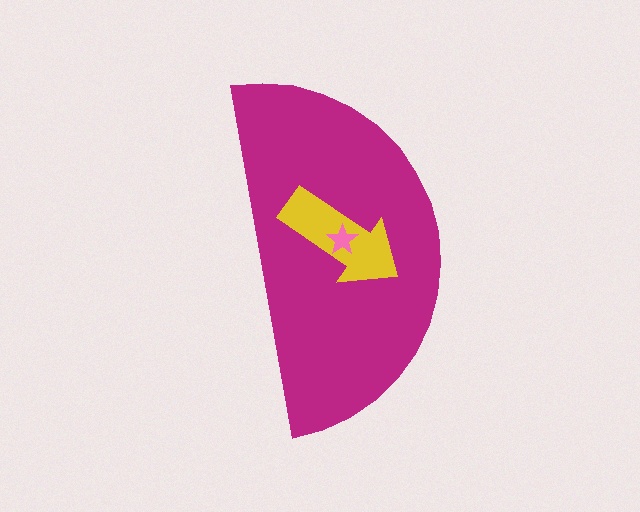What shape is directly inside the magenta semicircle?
The yellow arrow.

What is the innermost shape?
The pink star.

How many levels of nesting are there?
3.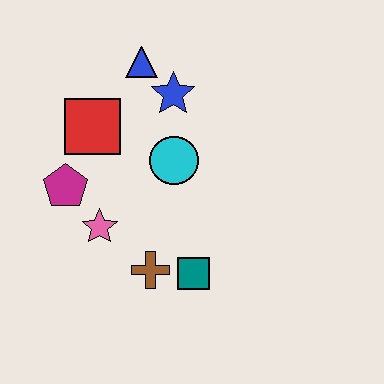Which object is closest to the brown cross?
The teal square is closest to the brown cross.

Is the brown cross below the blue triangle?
Yes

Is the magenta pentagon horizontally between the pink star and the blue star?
No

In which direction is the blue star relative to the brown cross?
The blue star is above the brown cross.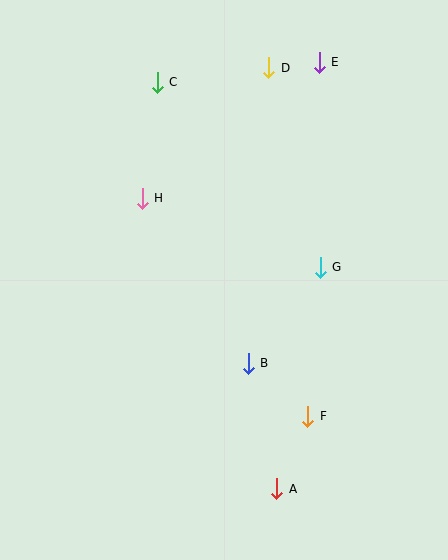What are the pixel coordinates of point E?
Point E is at (319, 62).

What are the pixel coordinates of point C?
Point C is at (157, 82).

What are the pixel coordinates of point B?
Point B is at (248, 363).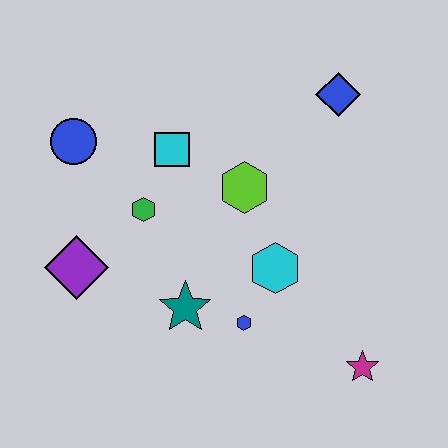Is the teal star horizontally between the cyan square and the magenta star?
Yes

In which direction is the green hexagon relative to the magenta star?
The green hexagon is to the left of the magenta star.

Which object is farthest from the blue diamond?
The purple diamond is farthest from the blue diamond.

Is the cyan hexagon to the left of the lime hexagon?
No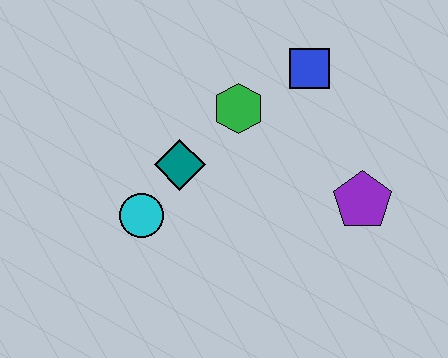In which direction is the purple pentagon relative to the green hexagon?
The purple pentagon is to the right of the green hexagon.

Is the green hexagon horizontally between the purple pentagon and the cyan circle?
Yes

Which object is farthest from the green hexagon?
The purple pentagon is farthest from the green hexagon.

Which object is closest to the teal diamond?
The cyan circle is closest to the teal diamond.